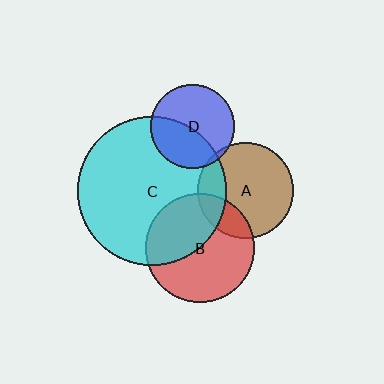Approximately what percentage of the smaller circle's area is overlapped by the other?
Approximately 45%.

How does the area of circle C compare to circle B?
Approximately 1.9 times.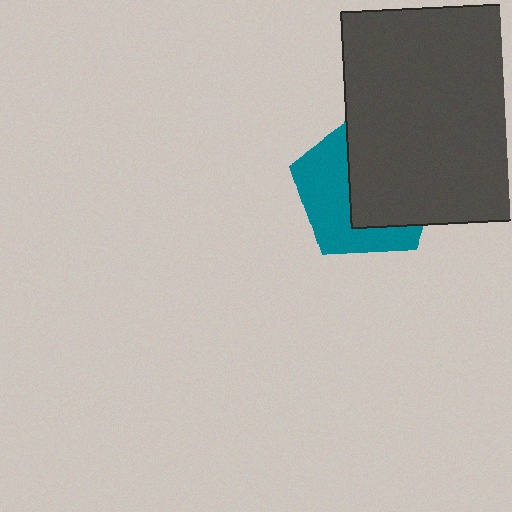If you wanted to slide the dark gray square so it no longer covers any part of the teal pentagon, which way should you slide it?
Slide it right — that is the most direct way to separate the two shapes.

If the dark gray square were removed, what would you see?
You would see the complete teal pentagon.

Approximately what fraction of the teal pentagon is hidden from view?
Roughly 55% of the teal pentagon is hidden behind the dark gray square.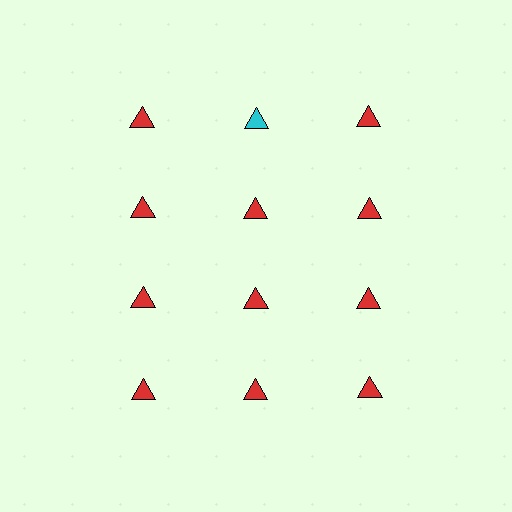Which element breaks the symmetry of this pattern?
The cyan triangle in the top row, second from left column breaks the symmetry. All other shapes are red triangles.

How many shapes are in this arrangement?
There are 12 shapes arranged in a grid pattern.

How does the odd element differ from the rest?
It has a different color: cyan instead of red.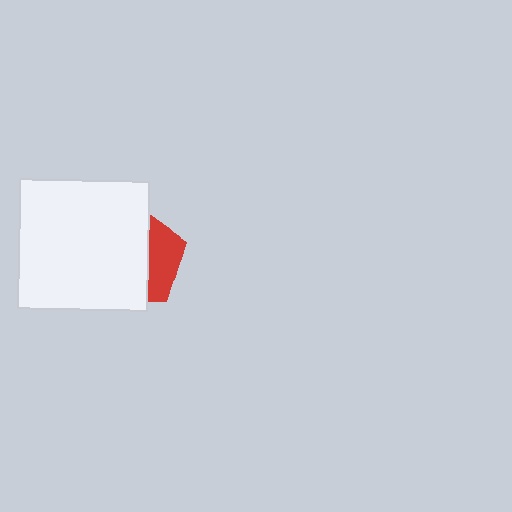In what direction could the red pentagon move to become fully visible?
The red pentagon could move right. That would shift it out from behind the white square entirely.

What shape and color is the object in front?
The object in front is a white square.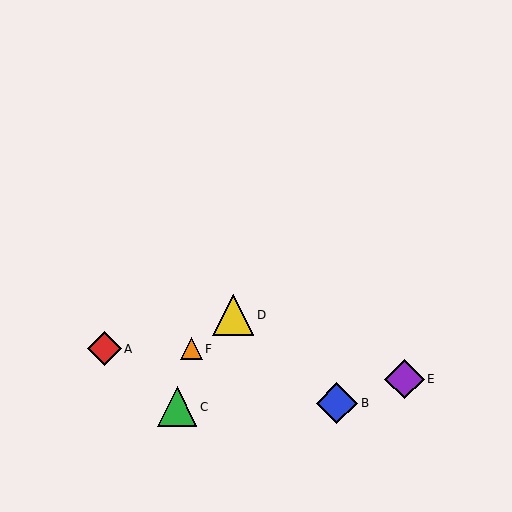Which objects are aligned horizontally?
Objects A, F are aligned horizontally.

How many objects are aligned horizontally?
2 objects (A, F) are aligned horizontally.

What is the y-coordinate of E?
Object E is at y≈379.